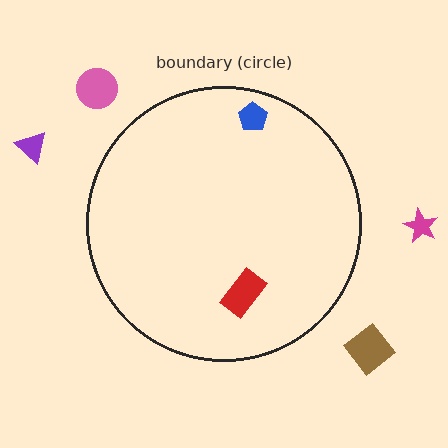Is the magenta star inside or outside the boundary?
Outside.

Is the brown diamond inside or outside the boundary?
Outside.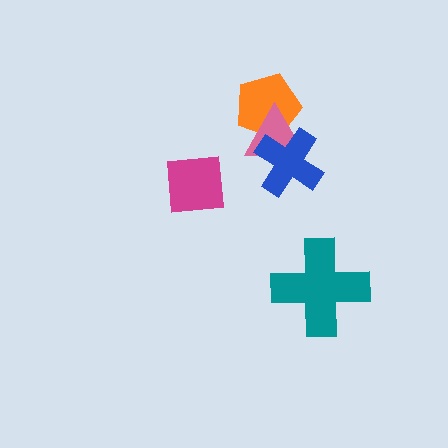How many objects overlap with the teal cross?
0 objects overlap with the teal cross.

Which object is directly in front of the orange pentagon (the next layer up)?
The pink triangle is directly in front of the orange pentagon.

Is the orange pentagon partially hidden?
Yes, it is partially covered by another shape.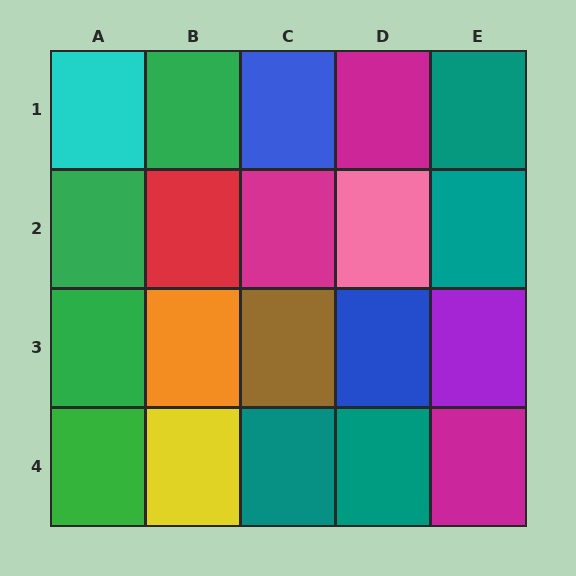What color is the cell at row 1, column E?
Teal.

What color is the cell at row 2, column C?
Magenta.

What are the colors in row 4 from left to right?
Green, yellow, teal, teal, magenta.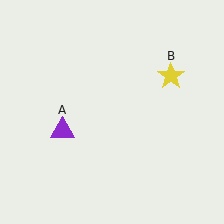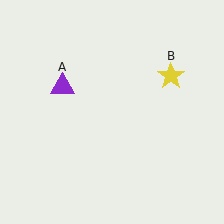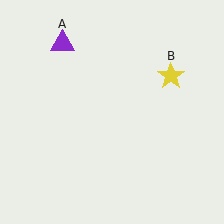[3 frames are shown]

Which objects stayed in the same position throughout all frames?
Yellow star (object B) remained stationary.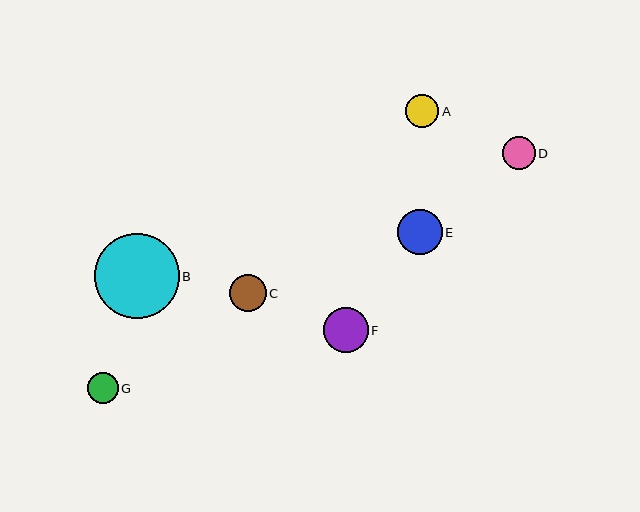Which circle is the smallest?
Circle G is the smallest with a size of approximately 31 pixels.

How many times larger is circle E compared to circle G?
Circle E is approximately 1.5 times the size of circle G.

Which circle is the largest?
Circle B is the largest with a size of approximately 85 pixels.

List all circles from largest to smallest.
From largest to smallest: B, E, F, C, A, D, G.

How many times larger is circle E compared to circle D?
Circle E is approximately 1.4 times the size of circle D.